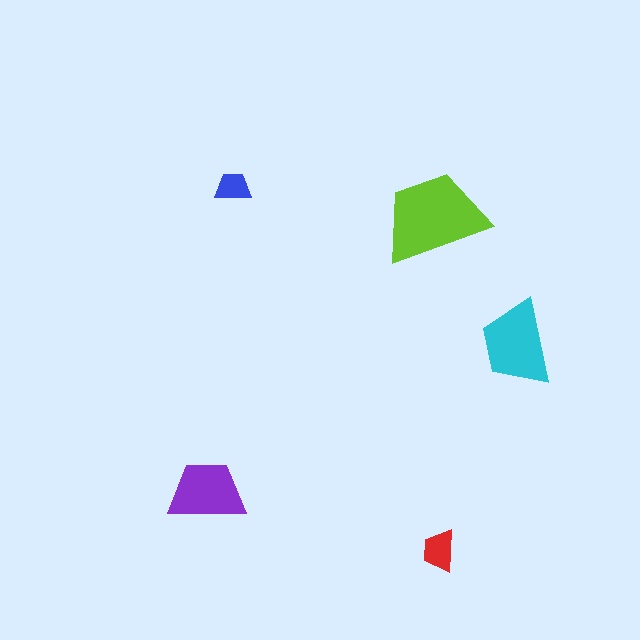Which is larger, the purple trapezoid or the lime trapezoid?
The lime one.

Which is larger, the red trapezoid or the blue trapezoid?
The red one.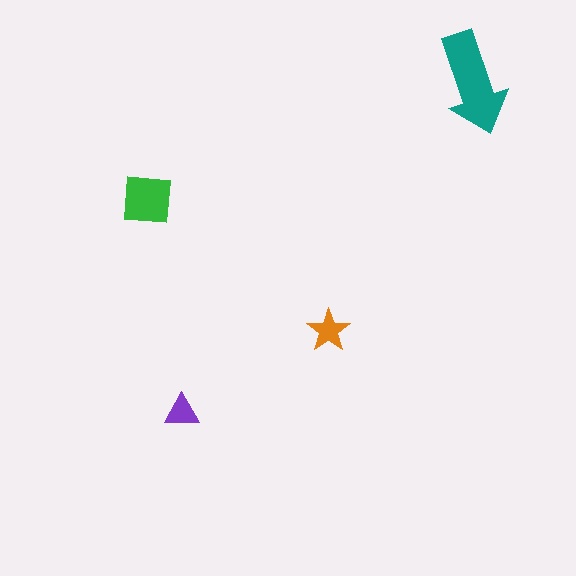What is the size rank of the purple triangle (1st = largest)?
4th.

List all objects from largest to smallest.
The teal arrow, the green square, the orange star, the purple triangle.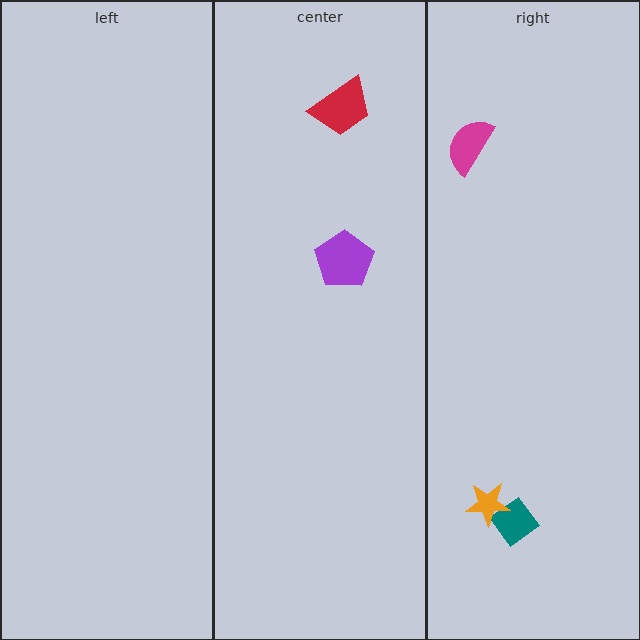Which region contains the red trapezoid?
The center region.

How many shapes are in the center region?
2.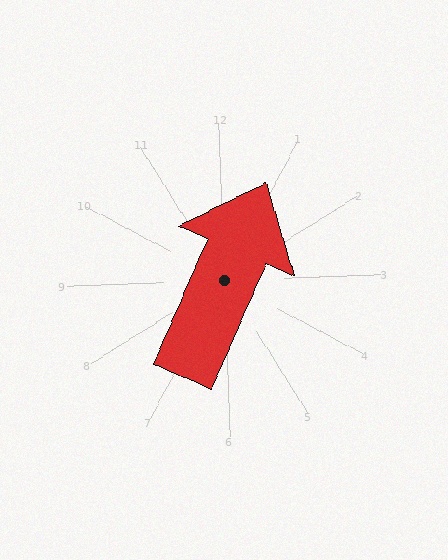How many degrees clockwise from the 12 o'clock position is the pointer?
Approximately 25 degrees.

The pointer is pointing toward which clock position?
Roughly 1 o'clock.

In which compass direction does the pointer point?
Northeast.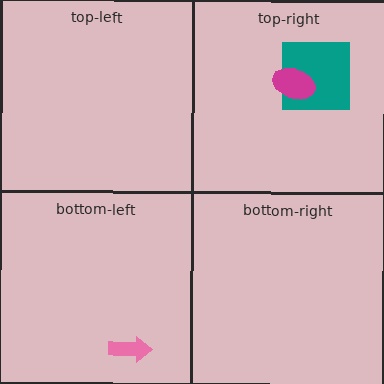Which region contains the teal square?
The top-right region.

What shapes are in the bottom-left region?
The pink arrow.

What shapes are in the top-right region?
The teal square, the magenta ellipse.